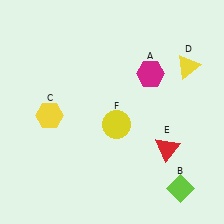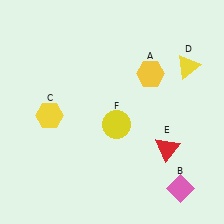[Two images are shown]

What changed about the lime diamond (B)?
In Image 1, B is lime. In Image 2, it changed to pink.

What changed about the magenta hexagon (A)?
In Image 1, A is magenta. In Image 2, it changed to yellow.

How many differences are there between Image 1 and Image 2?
There are 2 differences between the two images.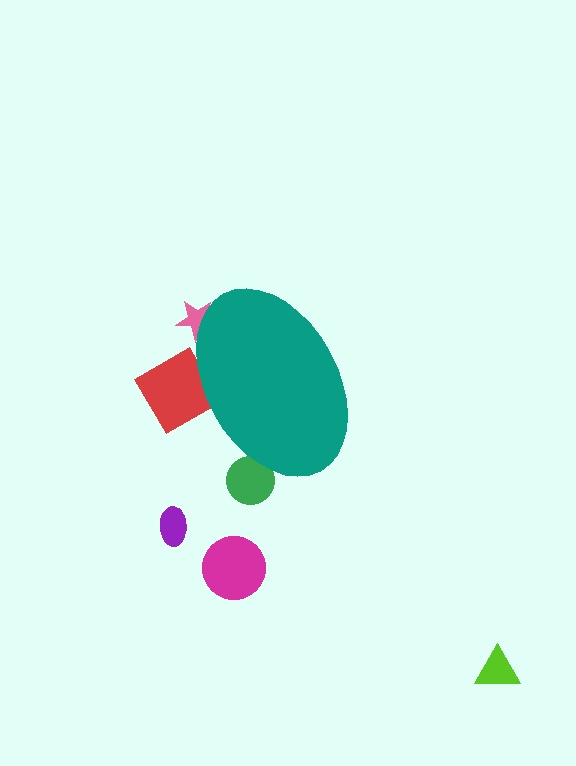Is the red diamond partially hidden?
Yes, the red diamond is partially hidden behind the teal ellipse.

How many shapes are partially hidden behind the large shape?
3 shapes are partially hidden.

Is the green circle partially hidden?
Yes, the green circle is partially hidden behind the teal ellipse.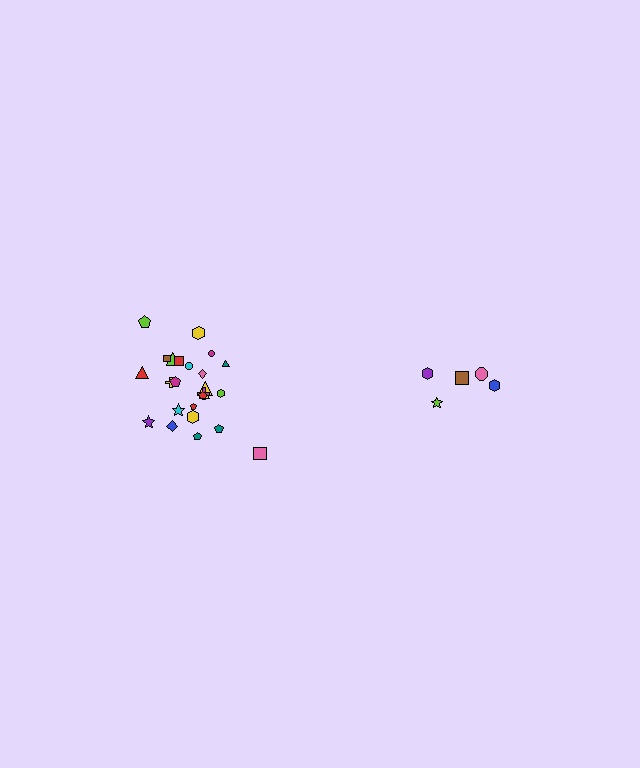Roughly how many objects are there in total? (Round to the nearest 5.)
Roughly 30 objects in total.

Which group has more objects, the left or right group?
The left group.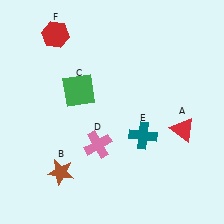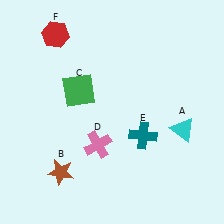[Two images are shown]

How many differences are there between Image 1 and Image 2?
There is 1 difference between the two images.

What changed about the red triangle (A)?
In Image 1, A is red. In Image 2, it changed to cyan.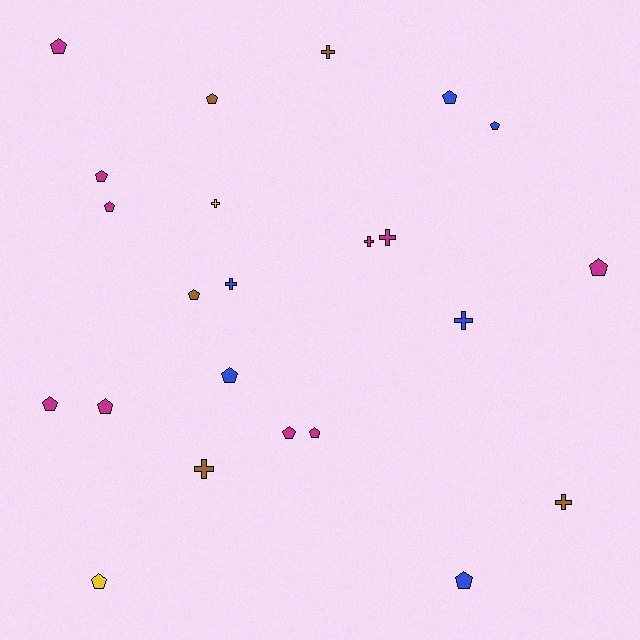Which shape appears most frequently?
Pentagon, with 15 objects.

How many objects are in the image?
There are 23 objects.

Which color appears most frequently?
Magenta, with 10 objects.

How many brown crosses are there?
There are 3 brown crosses.